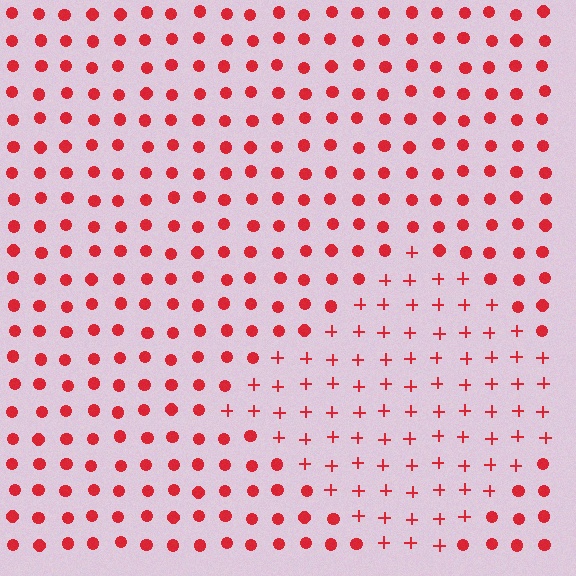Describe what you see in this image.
The image is filled with small red elements arranged in a uniform grid. A diamond-shaped region contains plus signs, while the surrounding area contains circles. The boundary is defined purely by the change in element shape.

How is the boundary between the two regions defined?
The boundary is defined by a change in element shape: plus signs inside vs. circles outside. All elements share the same color and spacing.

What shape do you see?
I see a diamond.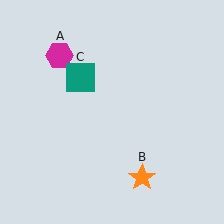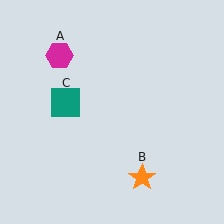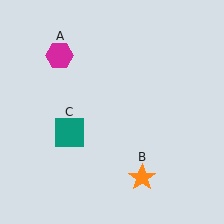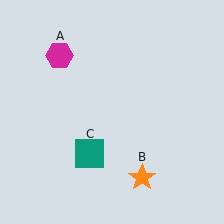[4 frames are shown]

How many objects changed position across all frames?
1 object changed position: teal square (object C).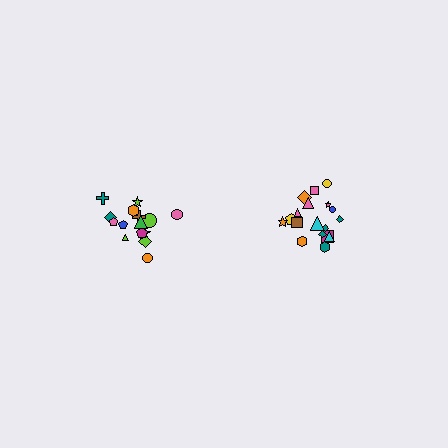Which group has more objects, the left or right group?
The right group.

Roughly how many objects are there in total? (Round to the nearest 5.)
Roughly 35 objects in total.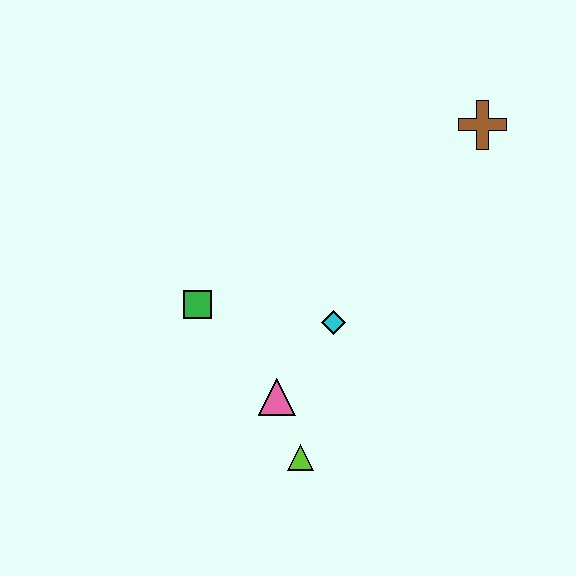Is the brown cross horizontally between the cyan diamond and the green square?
No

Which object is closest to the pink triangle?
The lime triangle is closest to the pink triangle.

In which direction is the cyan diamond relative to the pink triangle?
The cyan diamond is above the pink triangle.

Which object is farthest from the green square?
The brown cross is farthest from the green square.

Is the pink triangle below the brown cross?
Yes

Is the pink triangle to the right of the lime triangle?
No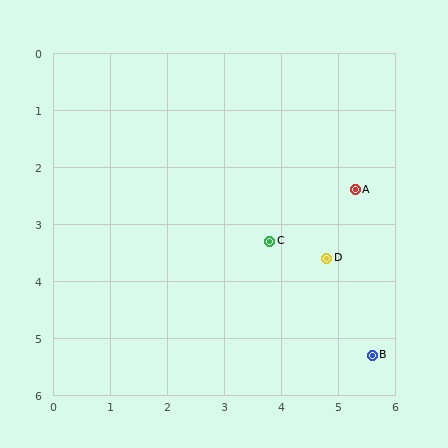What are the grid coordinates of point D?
Point D is at approximately (4.8, 3.6).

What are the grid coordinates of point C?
Point C is at approximately (3.8, 3.3).